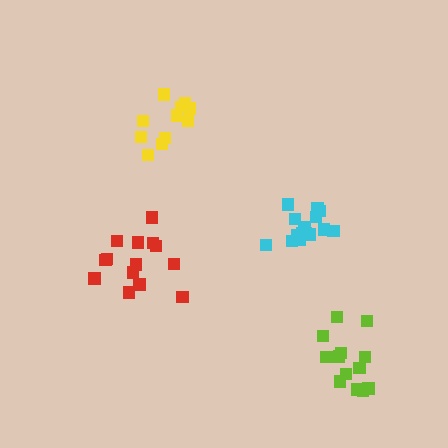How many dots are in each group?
Group 1: 14 dots, Group 2: 16 dots, Group 3: 11 dots, Group 4: 14 dots (55 total).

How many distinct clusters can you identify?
There are 4 distinct clusters.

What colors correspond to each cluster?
The clusters are colored: red, cyan, yellow, lime.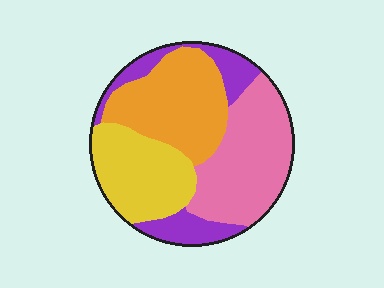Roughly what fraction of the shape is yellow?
Yellow covers around 25% of the shape.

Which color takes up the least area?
Purple, at roughly 20%.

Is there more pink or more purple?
Pink.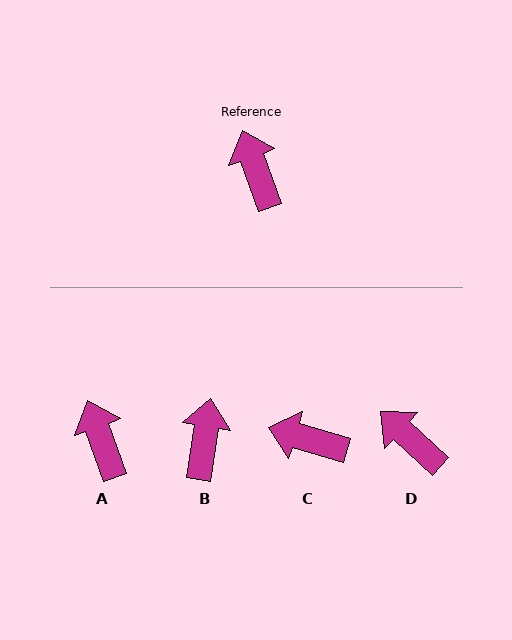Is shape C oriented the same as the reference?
No, it is off by about 54 degrees.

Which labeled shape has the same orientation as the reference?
A.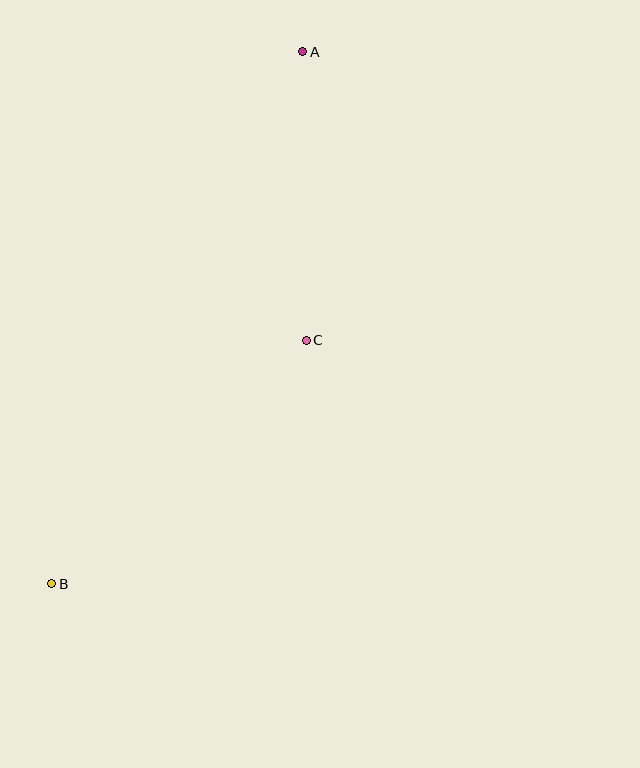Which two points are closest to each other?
Points A and C are closest to each other.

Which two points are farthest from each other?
Points A and B are farthest from each other.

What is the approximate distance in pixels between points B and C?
The distance between B and C is approximately 352 pixels.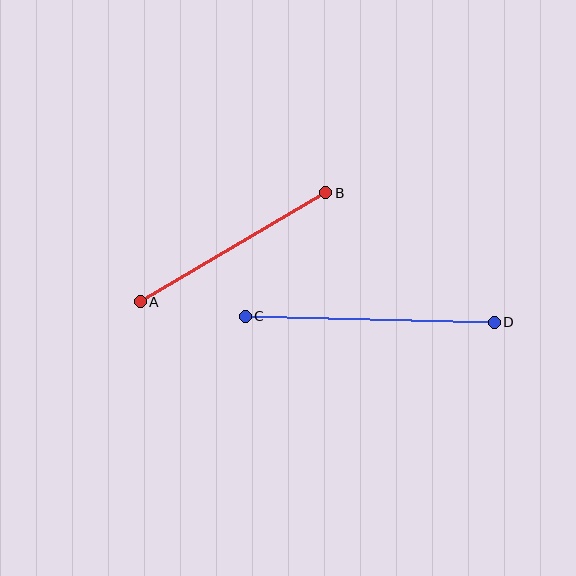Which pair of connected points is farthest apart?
Points C and D are farthest apart.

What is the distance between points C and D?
The distance is approximately 249 pixels.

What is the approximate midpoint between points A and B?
The midpoint is at approximately (233, 247) pixels.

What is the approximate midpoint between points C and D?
The midpoint is at approximately (370, 319) pixels.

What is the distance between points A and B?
The distance is approximately 215 pixels.